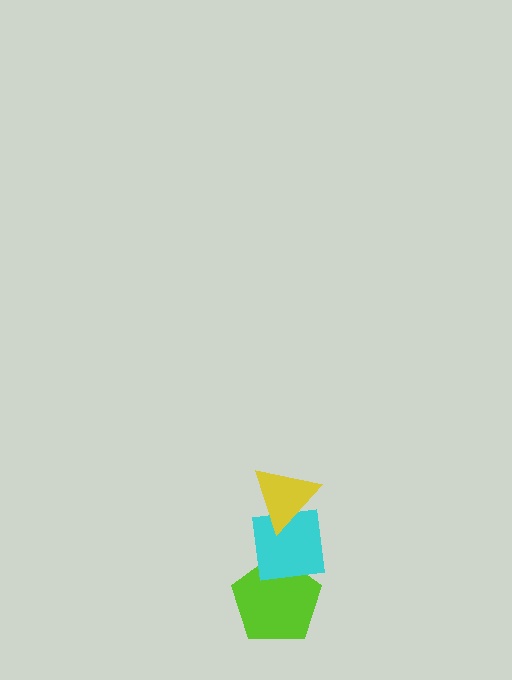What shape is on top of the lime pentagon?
The cyan square is on top of the lime pentagon.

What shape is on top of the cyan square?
The yellow triangle is on top of the cyan square.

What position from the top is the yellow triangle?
The yellow triangle is 1st from the top.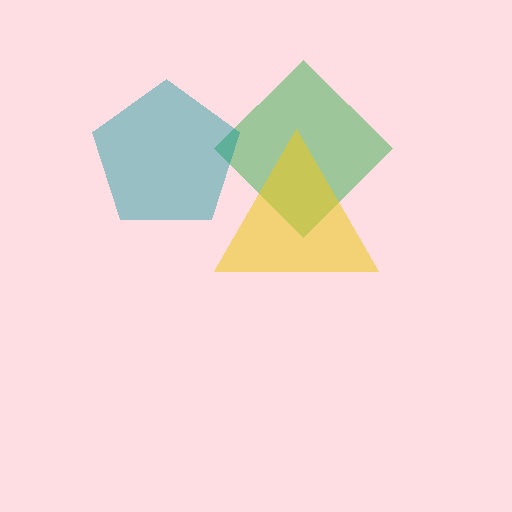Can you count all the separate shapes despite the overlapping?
Yes, there are 3 separate shapes.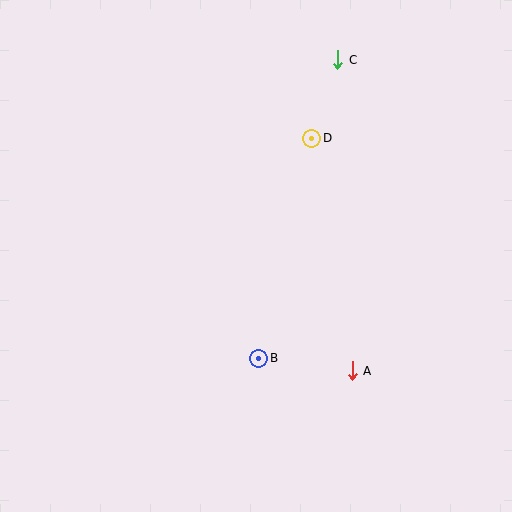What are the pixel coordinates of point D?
Point D is at (312, 138).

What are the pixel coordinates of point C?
Point C is at (338, 60).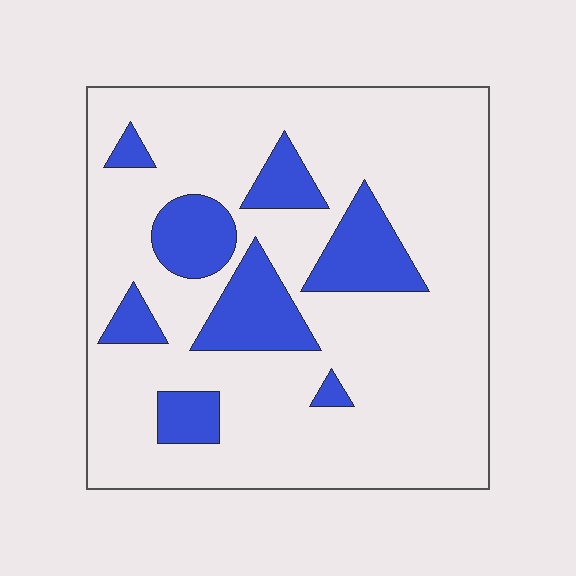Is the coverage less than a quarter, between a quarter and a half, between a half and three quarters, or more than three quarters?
Less than a quarter.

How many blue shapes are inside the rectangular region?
8.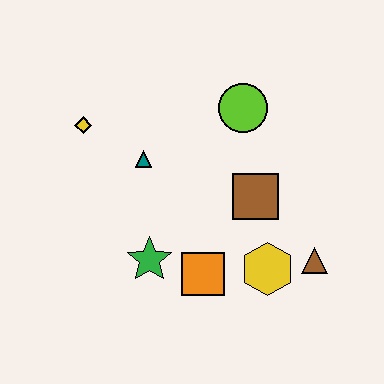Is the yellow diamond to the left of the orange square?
Yes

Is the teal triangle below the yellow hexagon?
No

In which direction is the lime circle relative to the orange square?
The lime circle is above the orange square.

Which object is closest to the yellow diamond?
The teal triangle is closest to the yellow diamond.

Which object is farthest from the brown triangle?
The yellow diamond is farthest from the brown triangle.